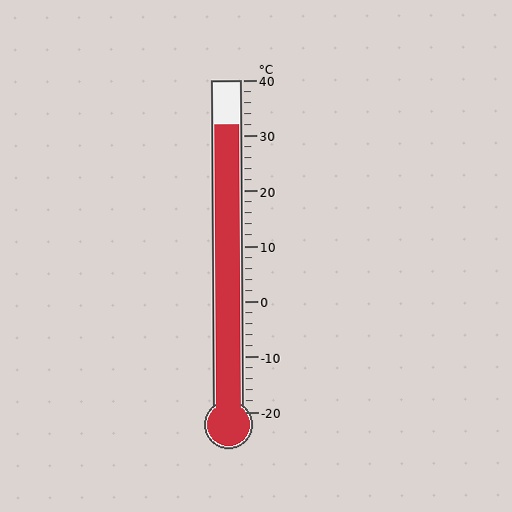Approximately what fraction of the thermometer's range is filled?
The thermometer is filled to approximately 85% of its range.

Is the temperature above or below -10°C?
The temperature is above -10°C.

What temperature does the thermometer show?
The thermometer shows approximately 32°C.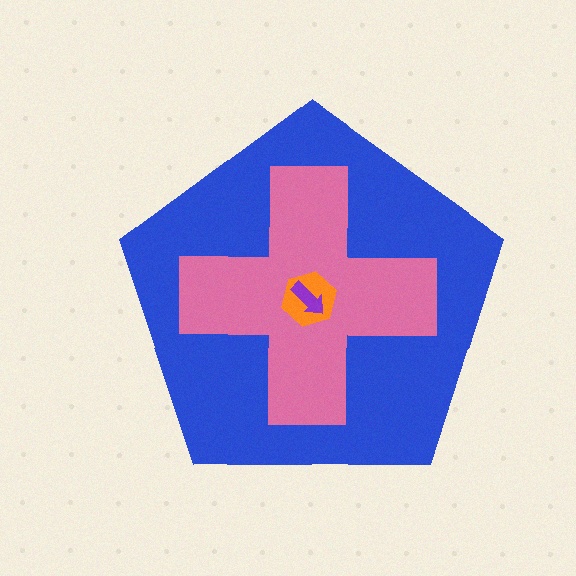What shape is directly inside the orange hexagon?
The purple arrow.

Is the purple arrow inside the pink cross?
Yes.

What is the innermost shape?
The purple arrow.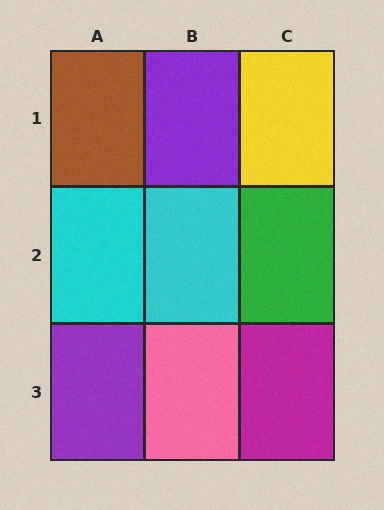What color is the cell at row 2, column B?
Cyan.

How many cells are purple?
2 cells are purple.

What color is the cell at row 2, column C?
Green.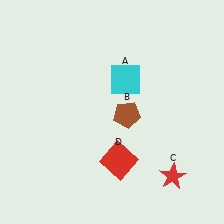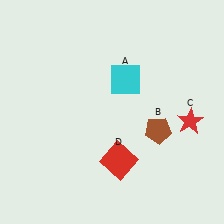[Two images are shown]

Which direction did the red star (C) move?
The red star (C) moved up.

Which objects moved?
The objects that moved are: the brown pentagon (B), the red star (C).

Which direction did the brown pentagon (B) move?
The brown pentagon (B) moved right.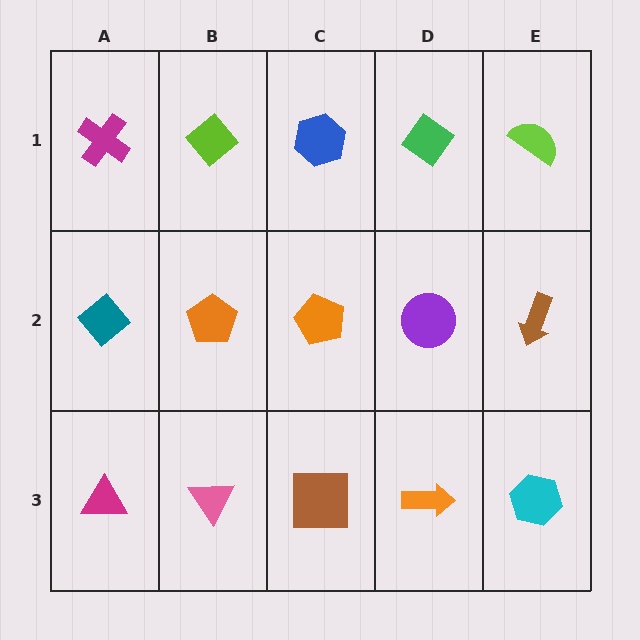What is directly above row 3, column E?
A brown arrow.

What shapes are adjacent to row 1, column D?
A purple circle (row 2, column D), a blue hexagon (row 1, column C), a lime semicircle (row 1, column E).